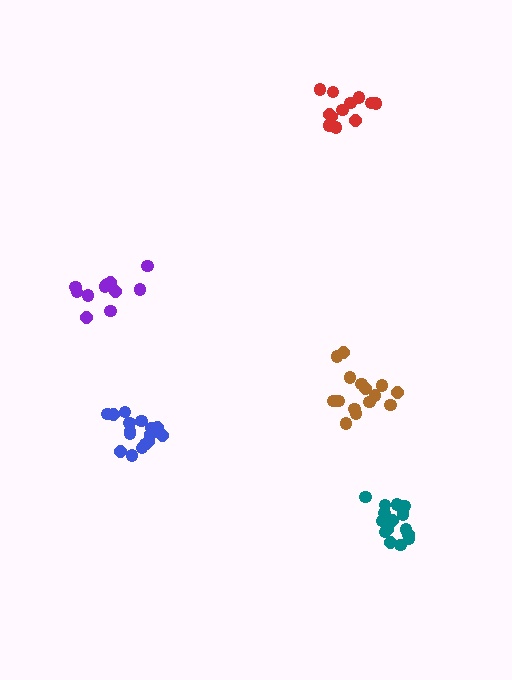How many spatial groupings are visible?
There are 5 spatial groupings.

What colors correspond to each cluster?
The clusters are colored: blue, purple, red, teal, brown.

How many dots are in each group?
Group 1: 16 dots, Group 2: 11 dots, Group 3: 12 dots, Group 4: 16 dots, Group 5: 15 dots (70 total).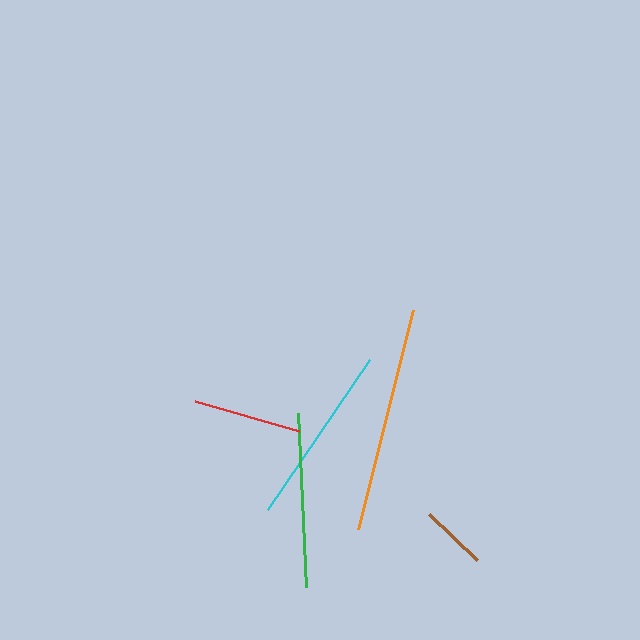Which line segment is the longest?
The orange line is the longest at approximately 225 pixels.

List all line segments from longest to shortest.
From longest to shortest: orange, cyan, green, red, brown.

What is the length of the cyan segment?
The cyan segment is approximately 181 pixels long.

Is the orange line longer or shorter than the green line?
The orange line is longer than the green line.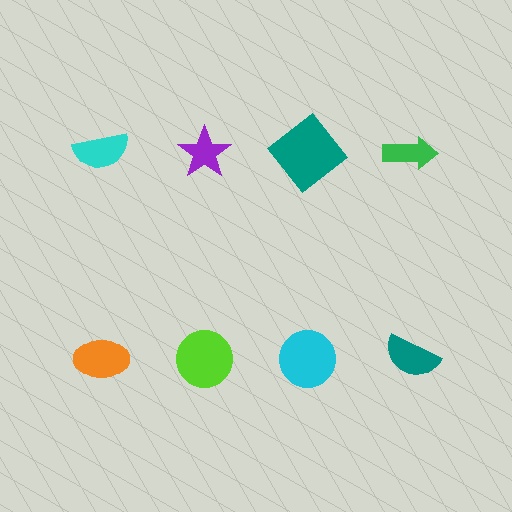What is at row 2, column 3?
A cyan circle.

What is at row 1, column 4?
A green arrow.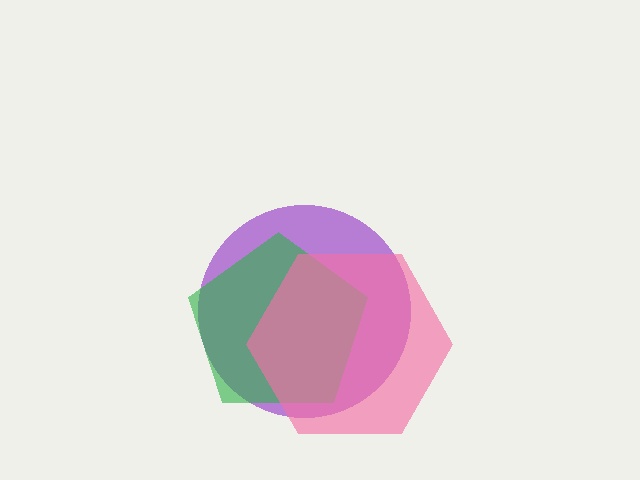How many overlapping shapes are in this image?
There are 3 overlapping shapes in the image.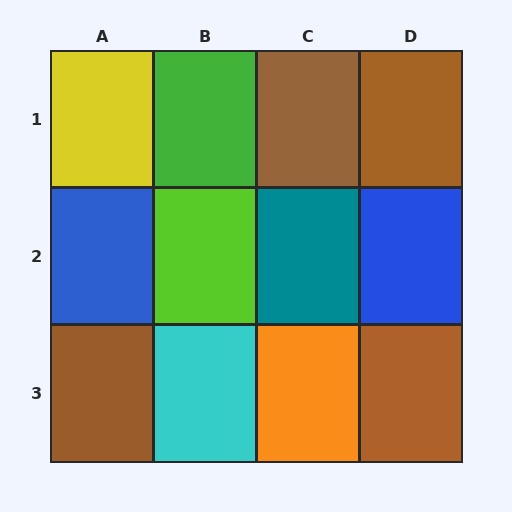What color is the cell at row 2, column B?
Lime.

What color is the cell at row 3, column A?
Brown.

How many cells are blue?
2 cells are blue.